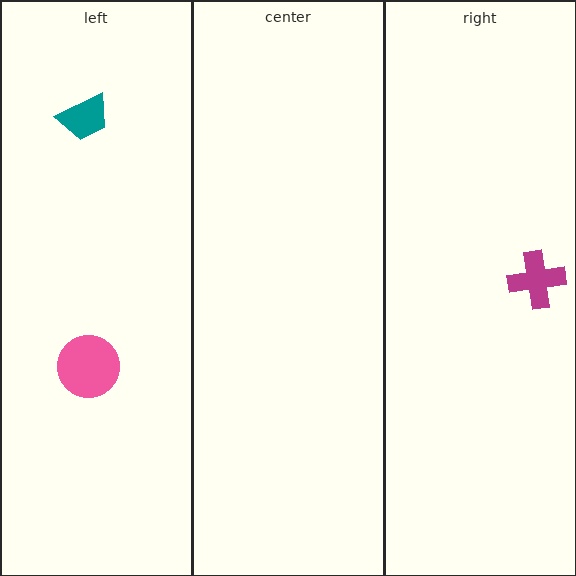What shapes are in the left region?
The teal trapezoid, the pink circle.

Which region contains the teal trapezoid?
The left region.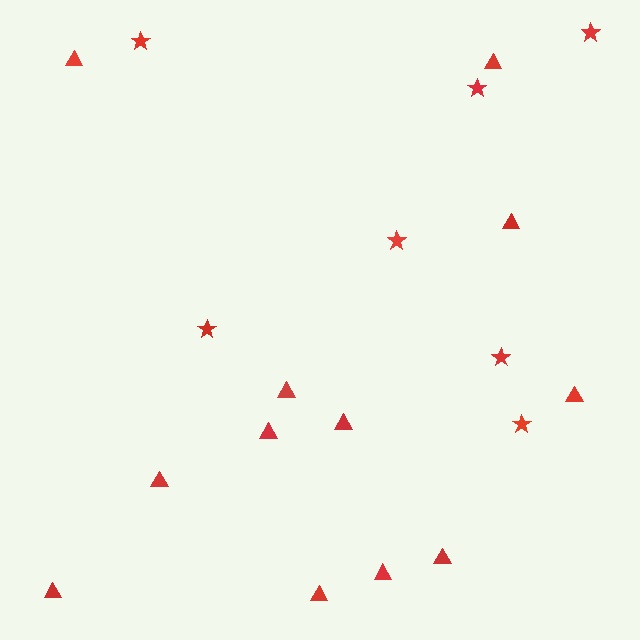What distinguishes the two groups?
There are 2 groups: one group of stars (7) and one group of triangles (12).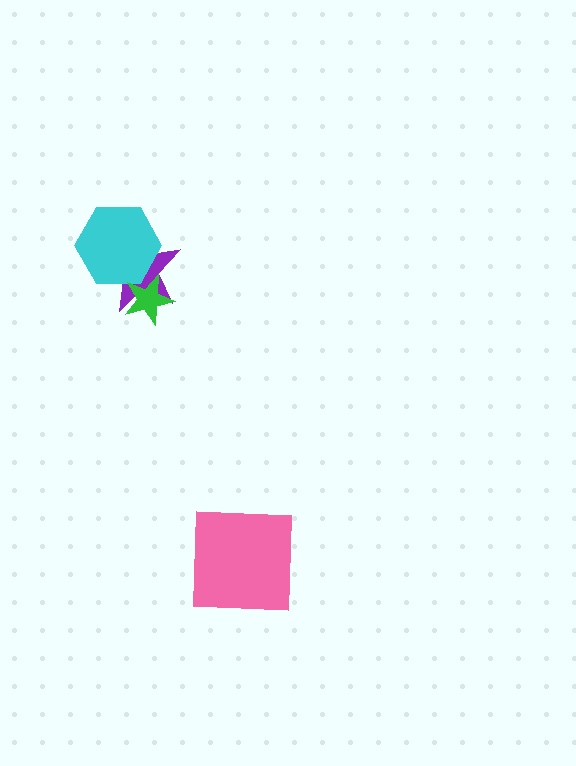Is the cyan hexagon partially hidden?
Yes, it is partially covered by another shape.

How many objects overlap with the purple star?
2 objects overlap with the purple star.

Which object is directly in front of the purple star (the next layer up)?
The cyan hexagon is directly in front of the purple star.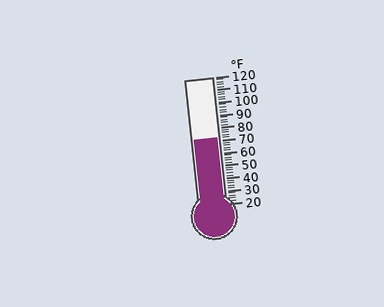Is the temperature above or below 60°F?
The temperature is above 60°F.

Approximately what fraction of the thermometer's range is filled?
The thermometer is filled to approximately 50% of its range.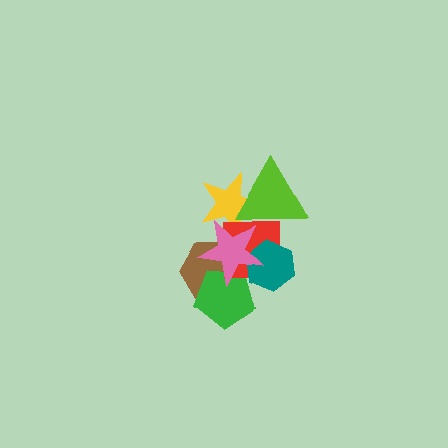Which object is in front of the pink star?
The lime triangle is in front of the pink star.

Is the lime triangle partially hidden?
No, no other shape covers it.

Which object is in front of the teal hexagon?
The pink star is in front of the teal hexagon.